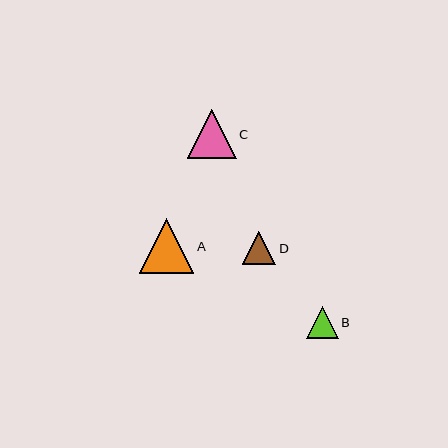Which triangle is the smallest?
Triangle B is the smallest with a size of approximately 32 pixels.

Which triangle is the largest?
Triangle A is the largest with a size of approximately 54 pixels.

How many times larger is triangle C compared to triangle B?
Triangle C is approximately 1.5 times the size of triangle B.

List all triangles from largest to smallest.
From largest to smallest: A, C, D, B.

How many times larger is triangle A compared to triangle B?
Triangle A is approximately 1.7 times the size of triangle B.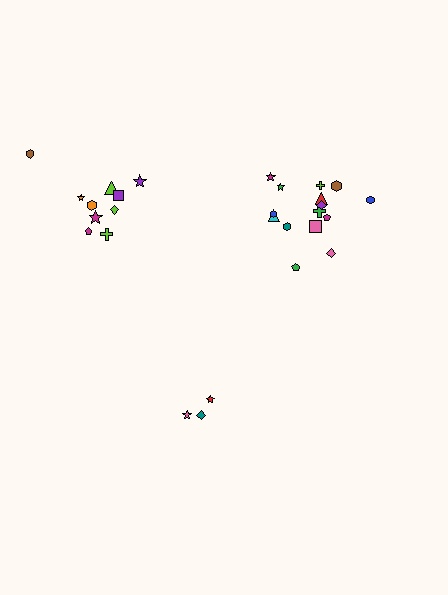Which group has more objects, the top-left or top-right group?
The top-right group.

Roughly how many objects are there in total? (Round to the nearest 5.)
Roughly 30 objects in total.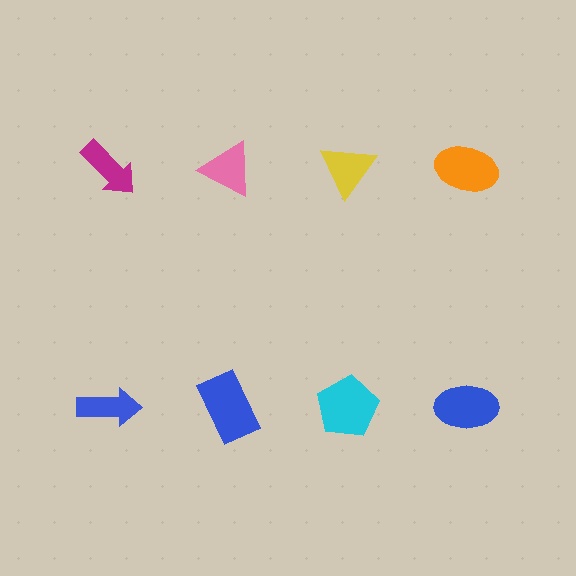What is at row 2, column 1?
A blue arrow.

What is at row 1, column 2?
A pink triangle.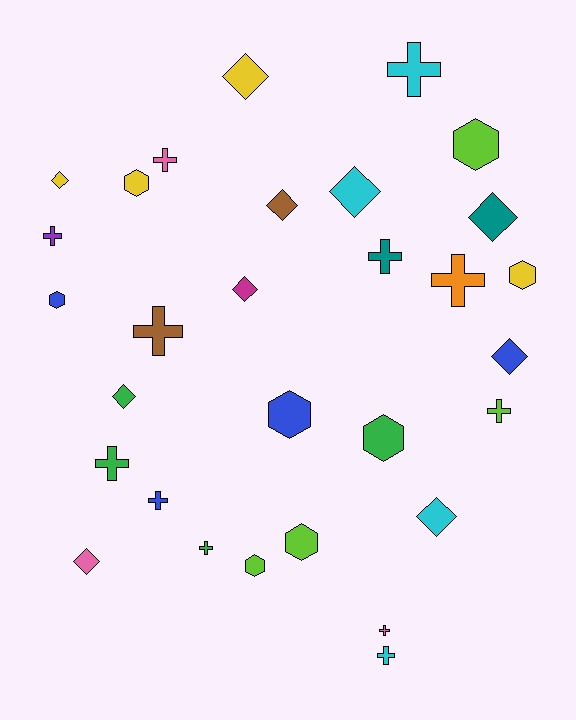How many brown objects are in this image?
There are 2 brown objects.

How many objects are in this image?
There are 30 objects.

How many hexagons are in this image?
There are 8 hexagons.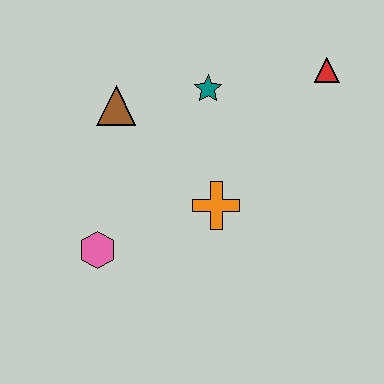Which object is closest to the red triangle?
The teal star is closest to the red triangle.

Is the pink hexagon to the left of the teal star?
Yes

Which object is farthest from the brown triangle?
The red triangle is farthest from the brown triangle.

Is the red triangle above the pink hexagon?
Yes